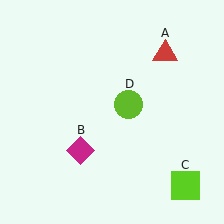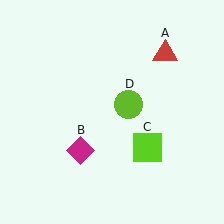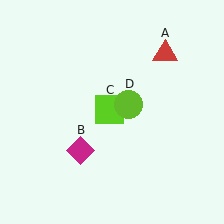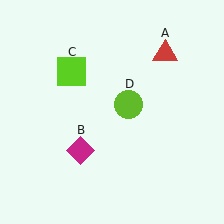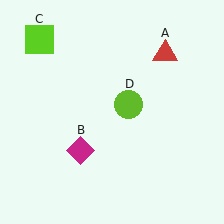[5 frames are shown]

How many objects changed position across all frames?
1 object changed position: lime square (object C).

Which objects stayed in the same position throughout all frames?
Red triangle (object A) and magenta diamond (object B) and lime circle (object D) remained stationary.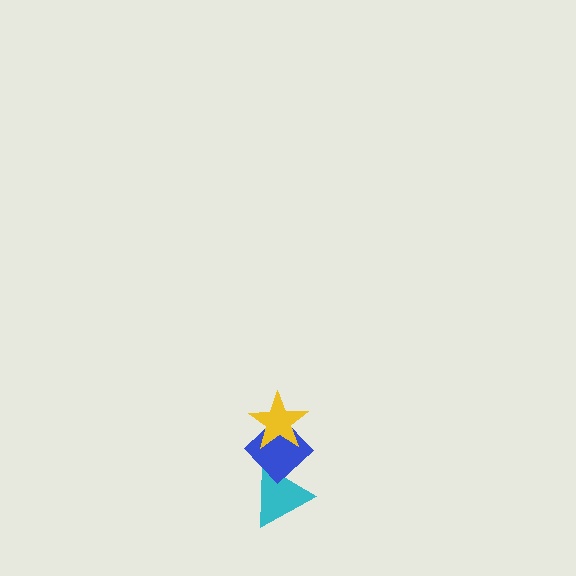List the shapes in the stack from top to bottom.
From top to bottom: the yellow star, the blue diamond, the cyan triangle.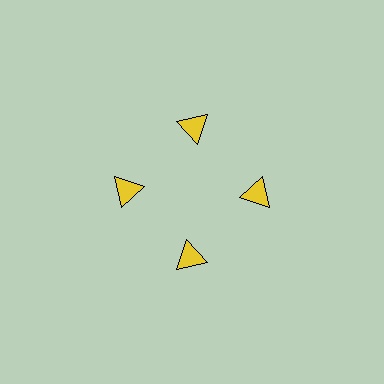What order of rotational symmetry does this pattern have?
This pattern has 4-fold rotational symmetry.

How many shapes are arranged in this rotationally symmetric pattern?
There are 4 shapes, arranged in 4 groups of 1.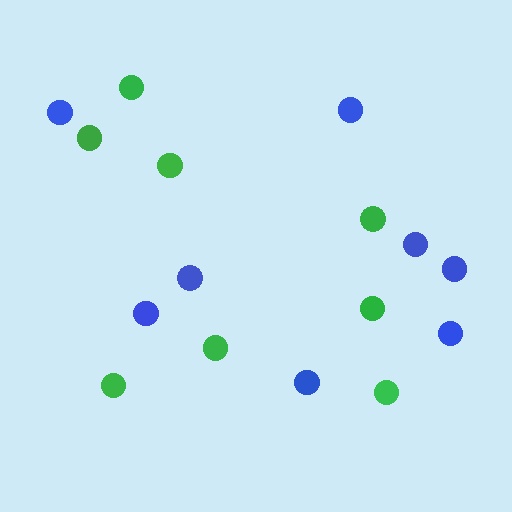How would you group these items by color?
There are 2 groups: one group of green circles (8) and one group of blue circles (8).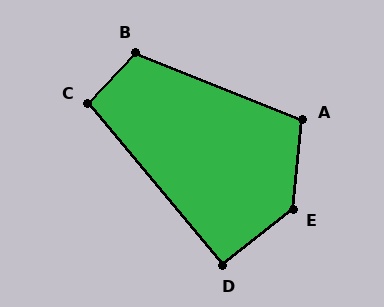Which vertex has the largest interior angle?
E, at approximately 134 degrees.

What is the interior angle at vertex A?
Approximately 106 degrees (obtuse).